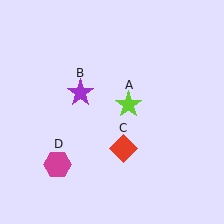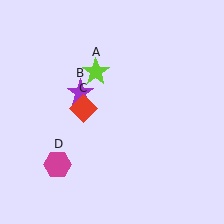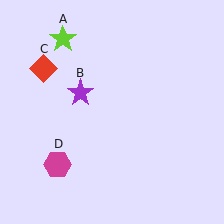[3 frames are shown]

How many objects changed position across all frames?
2 objects changed position: lime star (object A), red diamond (object C).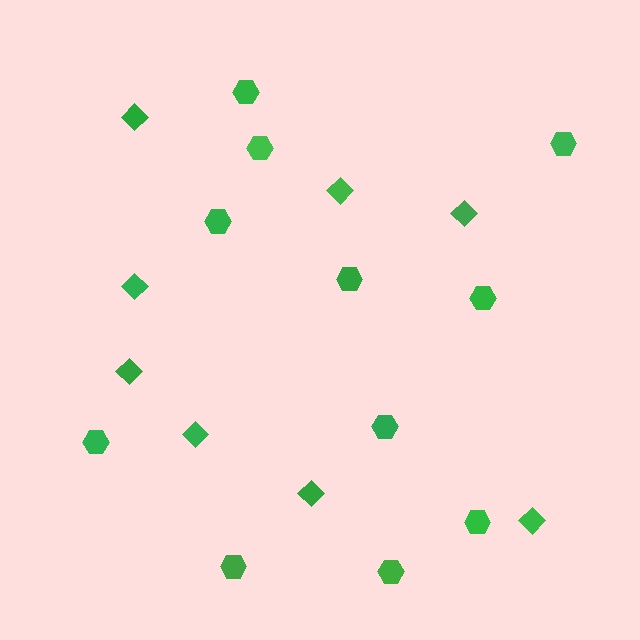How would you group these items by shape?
There are 2 groups: one group of hexagons (11) and one group of diamonds (8).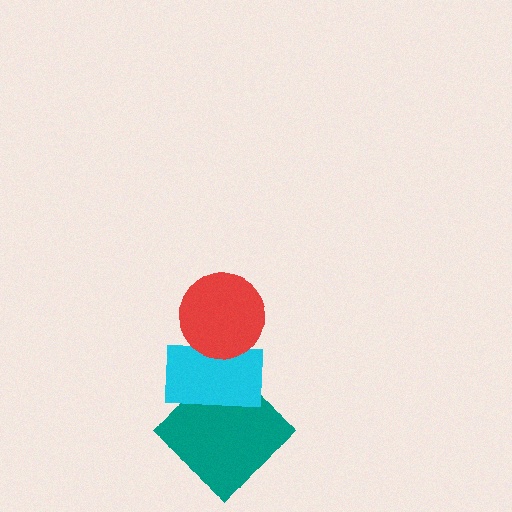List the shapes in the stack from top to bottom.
From top to bottom: the red circle, the cyan rectangle, the teal diamond.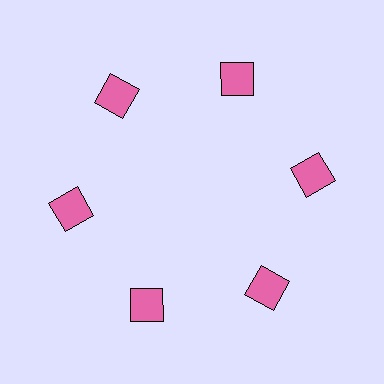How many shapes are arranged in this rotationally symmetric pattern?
There are 6 shapes, arranged in 6 groups of 1.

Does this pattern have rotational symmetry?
Yes, this pattern has 6-fold rotational symmetry. It looks the same after rotating 60 degrees around the center.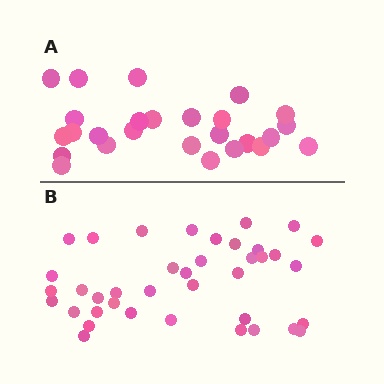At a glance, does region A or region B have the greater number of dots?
Region B (the bottom region) has more dots.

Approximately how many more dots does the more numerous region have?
Region B has approximately 15 more dots than region A.